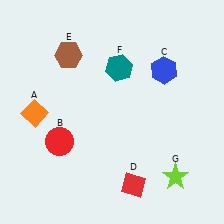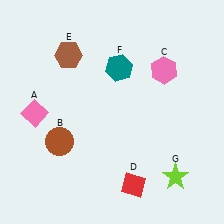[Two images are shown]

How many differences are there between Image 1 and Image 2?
There are 3 differences between the two images.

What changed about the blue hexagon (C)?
In Image 1, C is blue. In Image 2, it changed to pink.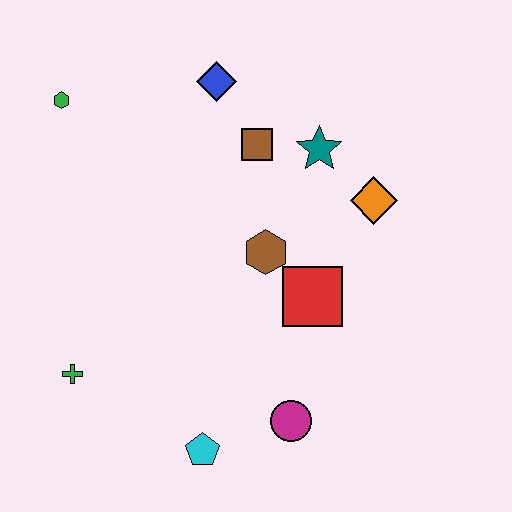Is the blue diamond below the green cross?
No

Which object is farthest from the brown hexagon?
The green hexagon is farthest from the brown hexagon.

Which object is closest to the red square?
The brown hexagon is closest to the red square.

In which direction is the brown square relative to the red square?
The brown square is above the red square.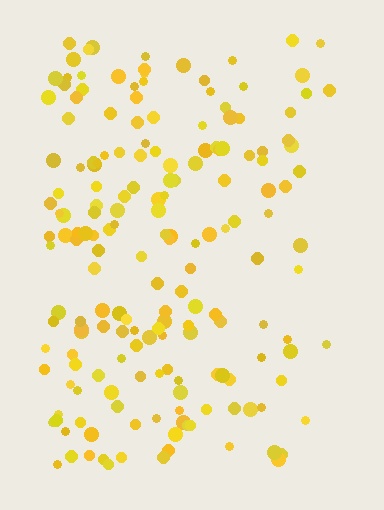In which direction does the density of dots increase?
From right to left, with the left side densest.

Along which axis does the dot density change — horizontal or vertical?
Horizontal.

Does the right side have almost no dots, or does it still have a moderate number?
Still a moderate number, just noticeably fewer than the left.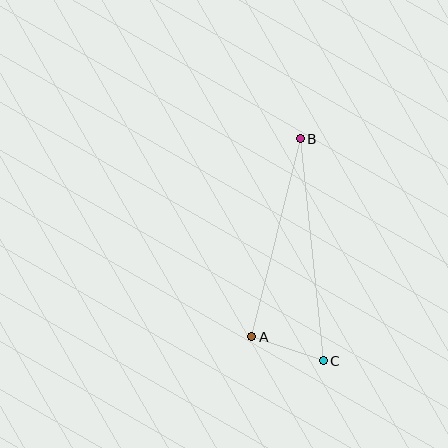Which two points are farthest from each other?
Points B and C are farthest from each other.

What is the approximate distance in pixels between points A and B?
The distance between A and B is approximately 204 pixels.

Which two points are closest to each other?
Points A and C are closest to each other.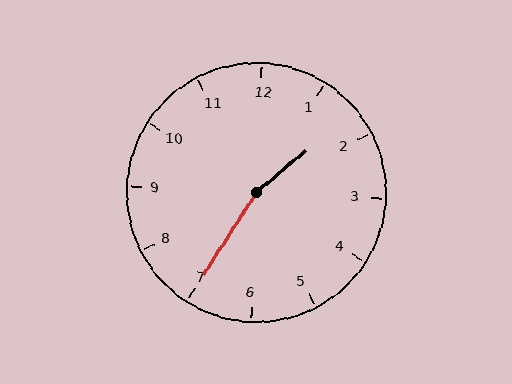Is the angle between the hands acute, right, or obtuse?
It is obtuse.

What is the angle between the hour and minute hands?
Approximately 162 degrees.